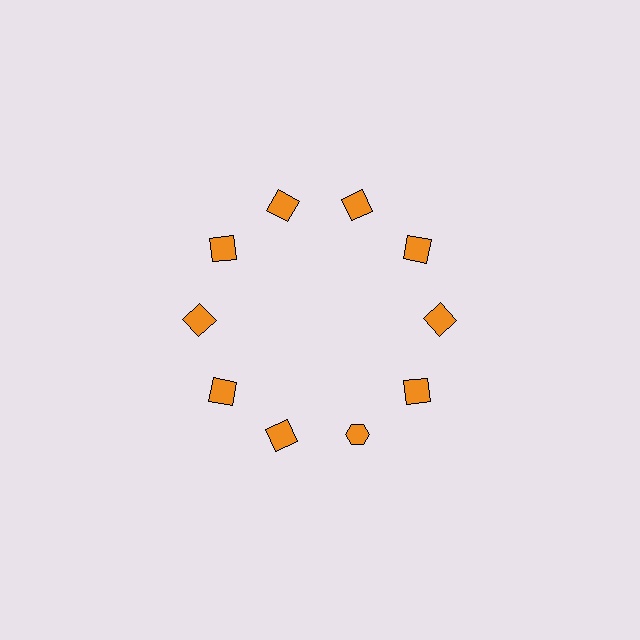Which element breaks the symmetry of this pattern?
The orange hexagon at roughly the 5 o'clock position breaks the symmetry. All other shapes are orange squares.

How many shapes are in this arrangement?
There are 10 shapes arranged in a ring pattern.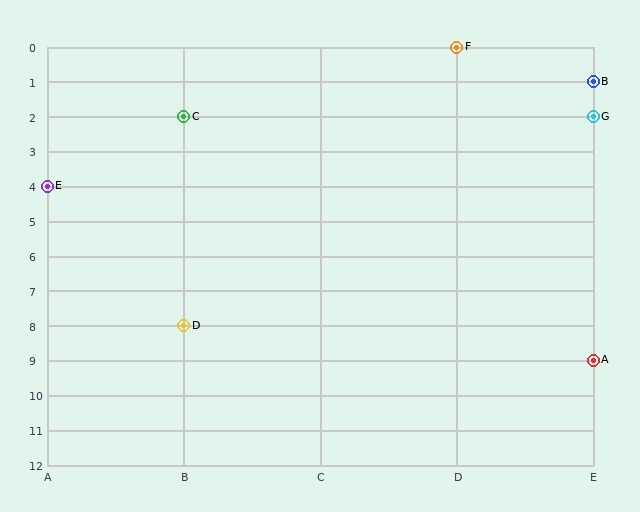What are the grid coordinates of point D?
Point D is at grid coordinates (B, 8).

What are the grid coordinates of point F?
Point F is at grid coordinates (D, 0).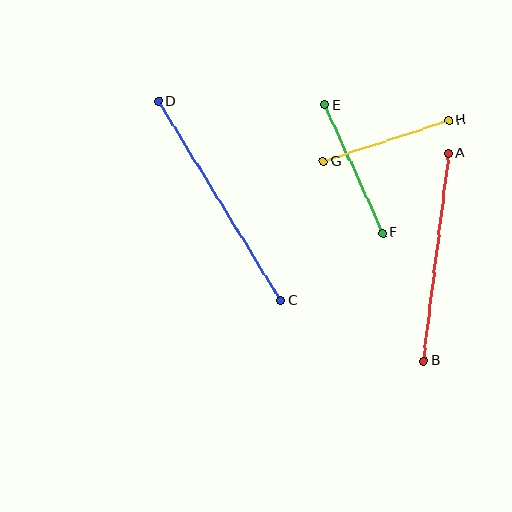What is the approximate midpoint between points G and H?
The midpoint is at approximately (386, 141) pixels.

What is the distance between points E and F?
The distance is approximately 141 pixels.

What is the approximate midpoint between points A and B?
The midpoint is at approximately (436, 257) pixels.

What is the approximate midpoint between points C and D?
The midpoint is at approximately (220, 201) pixels.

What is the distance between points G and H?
The distance is approximately 132 pixels.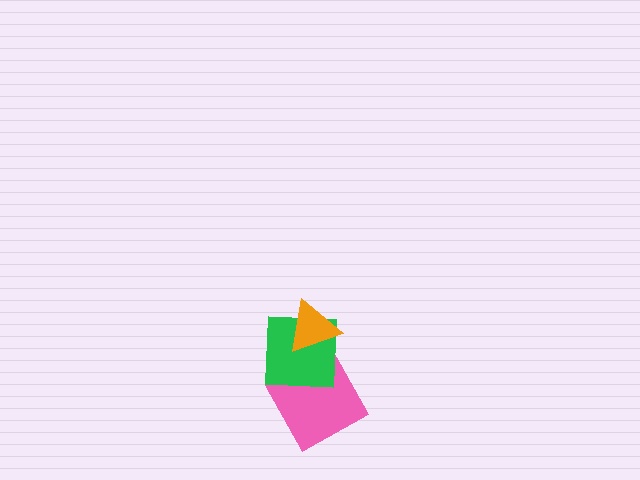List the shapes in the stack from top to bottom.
From top to bottom: the orange triangle, the green square, the pink square.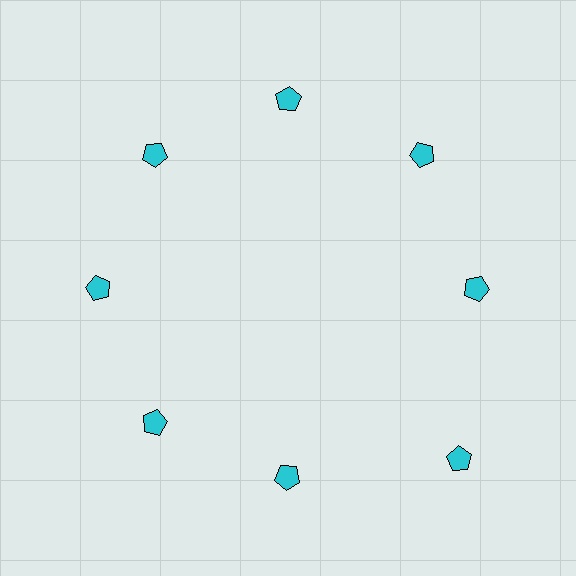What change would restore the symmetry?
The symmetry would be restored by moving it inward, back onto the ring so that all 8 pentagons sit at equal angles and equal distance from the center.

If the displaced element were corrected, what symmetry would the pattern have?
It would have 8-fold rotational symmetry — the pattern would map onto itself every 45 degrees.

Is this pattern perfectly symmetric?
No. The 8 cyan pentagons are arranged in a ring, but one element near the 4 o'clock position is pushed outward from the center, breaking the 8-fold rotational symmetry.